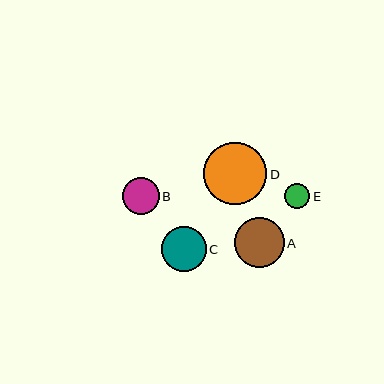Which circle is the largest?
Circle D is the largest with a size of approximately 63 pixels.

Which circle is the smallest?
Circle E is the smallest with a size of approximately 25 pixels.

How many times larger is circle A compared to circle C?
Circle A is approximately 1.1 times the size of circle C.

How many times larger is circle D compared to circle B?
Circle D is approximately 1.7 times the size of circle B.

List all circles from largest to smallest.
From largest to smallest: D, A, C, B, E.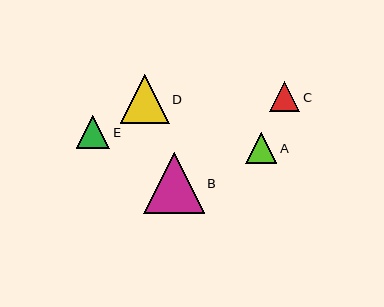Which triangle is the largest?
Triangle B is the largest with a size of approximately 61 pixels.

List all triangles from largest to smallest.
From largest to smallest: B, D, E, A, C.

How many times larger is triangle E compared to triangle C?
Triangle E is approximately 1.1 times the size of triangle C.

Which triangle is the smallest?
Triangle C is the smallest with a size of approximately 30 pixels.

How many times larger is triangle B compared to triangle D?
Triangle B is approximately 1.2 times the size of triangle D.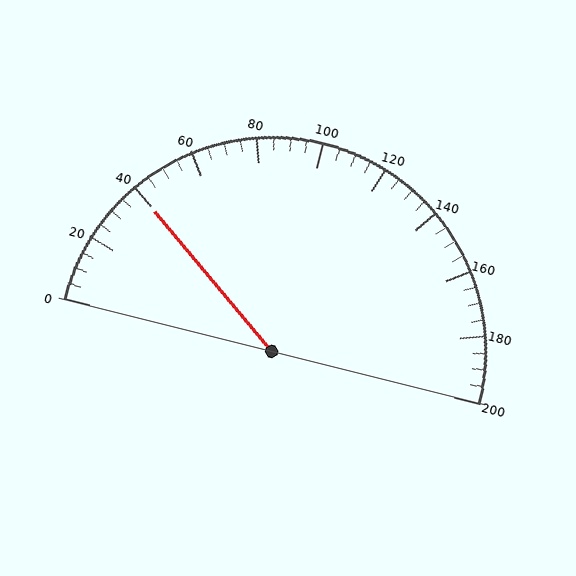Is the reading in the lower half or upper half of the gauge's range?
The reading is in the lower half of the range (0 to 200).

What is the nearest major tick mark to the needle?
The nearest major tick mark is 40.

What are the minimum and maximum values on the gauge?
The gauge ranges from 0 to 200.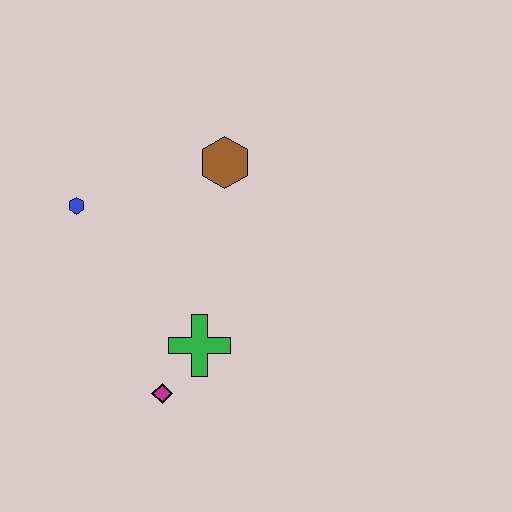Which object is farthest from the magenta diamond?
The brown hexagon is farthest from the magenta diamond.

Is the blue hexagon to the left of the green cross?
Yes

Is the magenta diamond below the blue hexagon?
Yes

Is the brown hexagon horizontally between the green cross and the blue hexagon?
No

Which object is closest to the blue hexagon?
The brown hexagon is closest to the blue hexagon.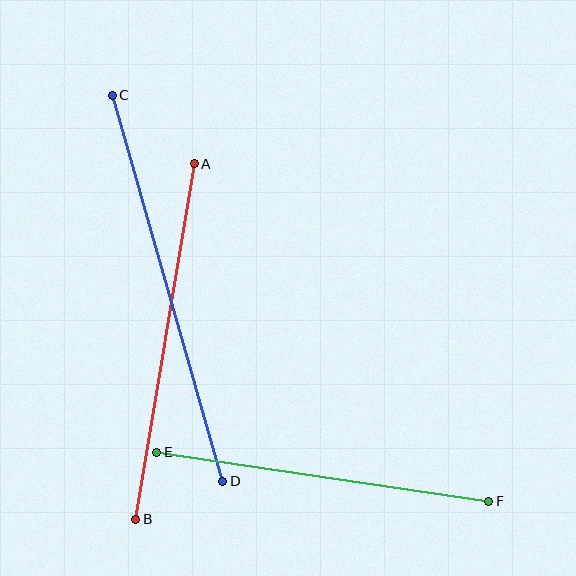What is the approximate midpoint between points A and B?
The midpoint is at approximately (165, 342) pixels.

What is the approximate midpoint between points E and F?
The midpoint is at approximately (323, 477) pixels.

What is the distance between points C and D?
The distance is approximately 401 pixels.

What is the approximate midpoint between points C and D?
The midpoint is at approximately (168, 288) pixels.